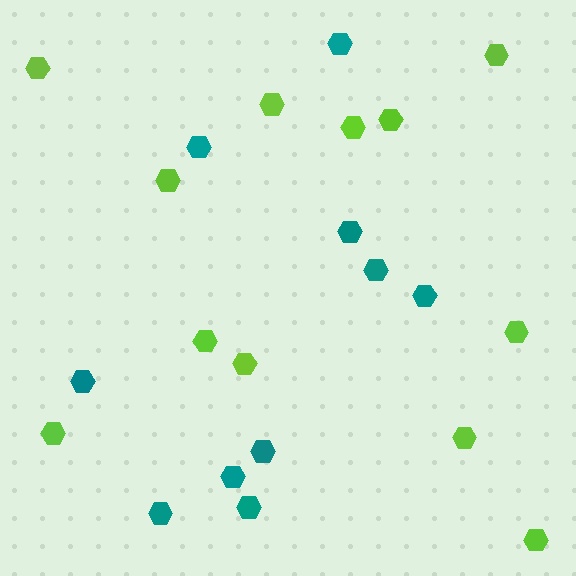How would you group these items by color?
There are 2 groups: one group of teal hexagons (10) and one group of lime hexagons (12).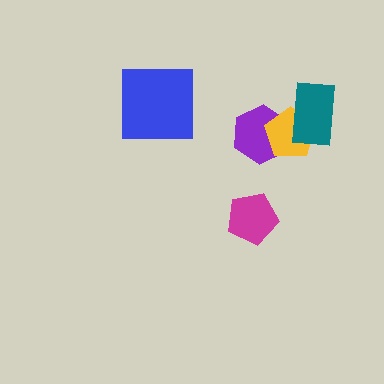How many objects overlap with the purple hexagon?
1 object overlaps with the purple hexagon.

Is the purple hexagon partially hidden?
Yes, it is partially covered by another shape.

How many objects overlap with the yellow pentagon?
2 objects overlap with the yellow pentagon.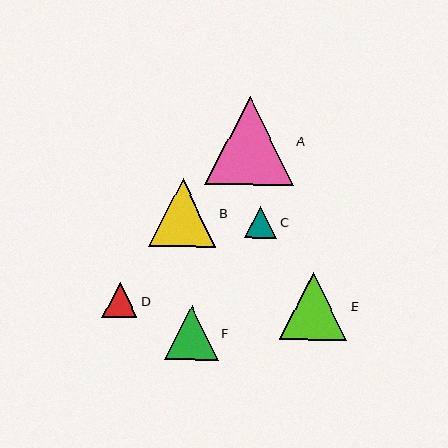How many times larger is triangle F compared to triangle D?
Triangle F is approximately 1.5 times the size of triangle D.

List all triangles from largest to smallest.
From largest to smallest: A, B, E, F, D, C.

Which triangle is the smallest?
Triangle C is the smallest with a size of approximately 32 pixels.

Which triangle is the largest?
Triangle A is the largest with a size of approximately 88 pixels.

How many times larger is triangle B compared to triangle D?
Triangle B is approximately 1.9 times the size of triangle D.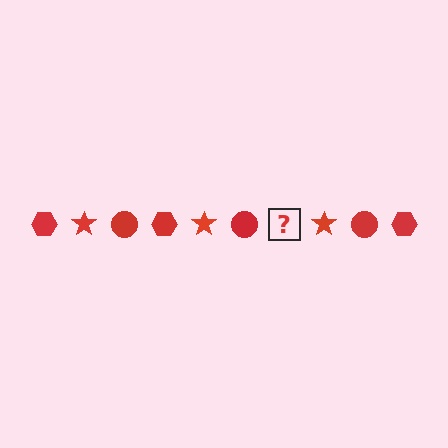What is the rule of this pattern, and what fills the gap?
The rule is that the pattern cycles through hexagon, star, circle shapes in red. The gap should be filled with a red hexagon.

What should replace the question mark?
The question mark should be replaced with a red hexagon.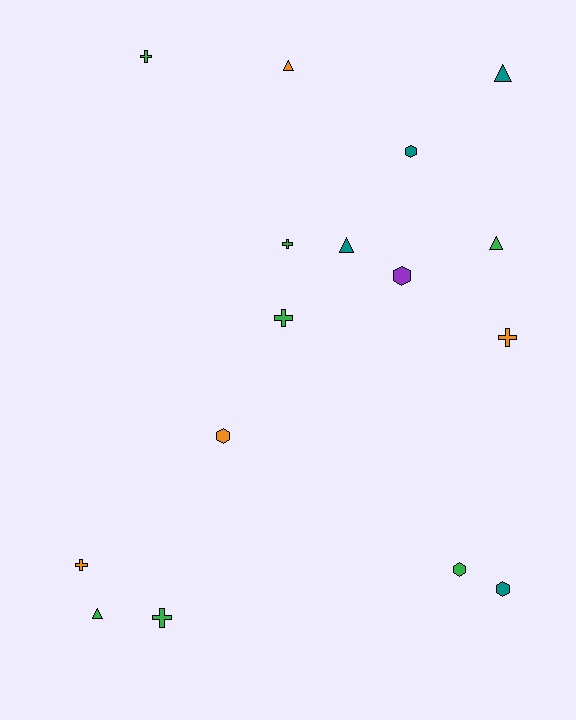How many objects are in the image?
There are 16 objects.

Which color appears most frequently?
Green, with 7 objects.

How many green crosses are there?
There are 4 green crosses.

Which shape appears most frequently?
Cross, with 6 objects.